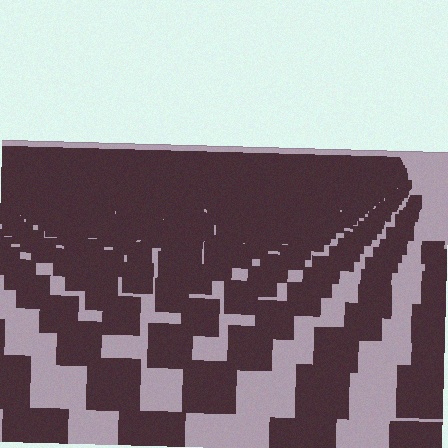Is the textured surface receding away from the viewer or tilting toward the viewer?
The surface is receding away from the viewer. Texture elements get smaller and denser toward the top.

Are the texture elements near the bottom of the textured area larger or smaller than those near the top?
Larger. Near the bottom, elements are closer to the viewer and appear at a bigger on-screen size.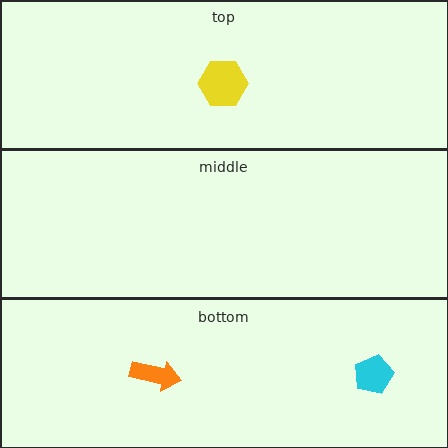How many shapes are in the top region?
1.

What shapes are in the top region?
The yellow hexagon.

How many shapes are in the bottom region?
2.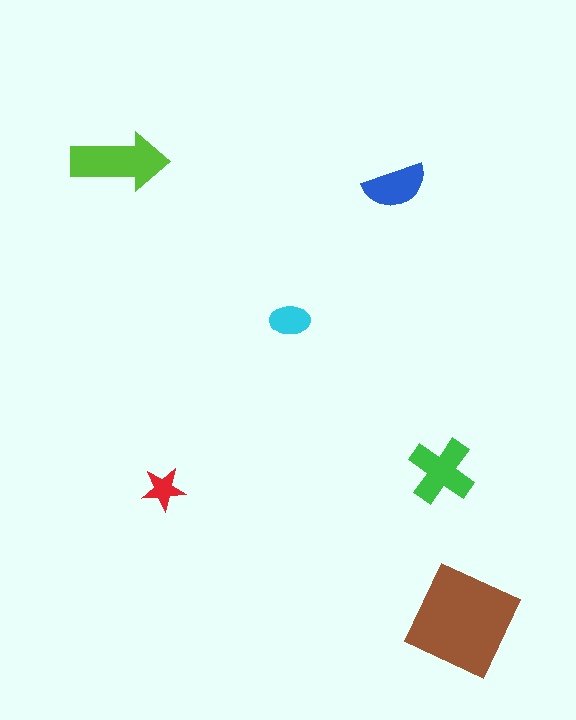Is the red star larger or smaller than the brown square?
Smaller.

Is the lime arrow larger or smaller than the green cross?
Larger.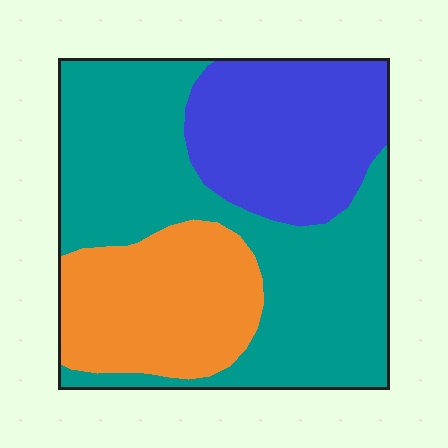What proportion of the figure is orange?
Orange takes up about one quarter (1/4) of the figure.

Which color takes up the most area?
Teal, at roughly 50%.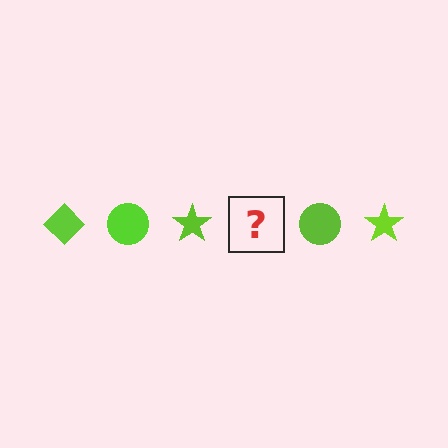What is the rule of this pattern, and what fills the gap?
The rule is that the pattern cycles through diamond, circle, star shapes in lime. The gap should be filled with a lime diamond.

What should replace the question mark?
The question mark should be replaced with a lime diamond.